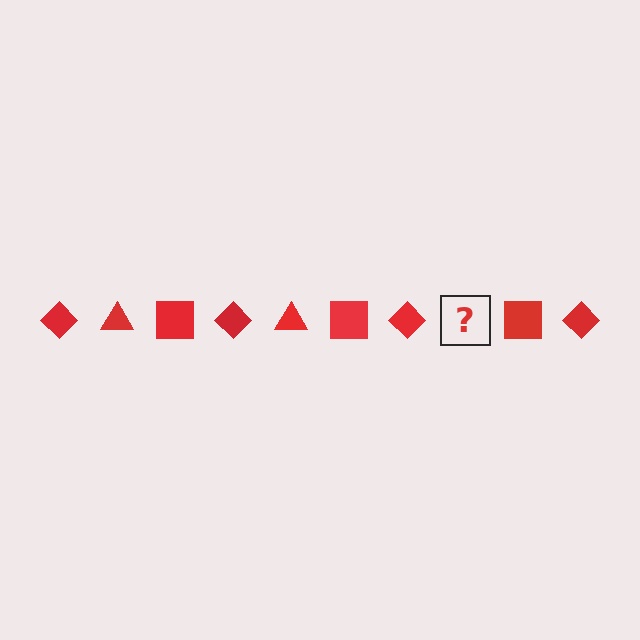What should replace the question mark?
The question mark should be replaced with a red triangle.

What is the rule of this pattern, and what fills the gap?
The rule is that the pattern cycles through diamond, triangle, square shapes in red. The gap should be filled with a red triangle.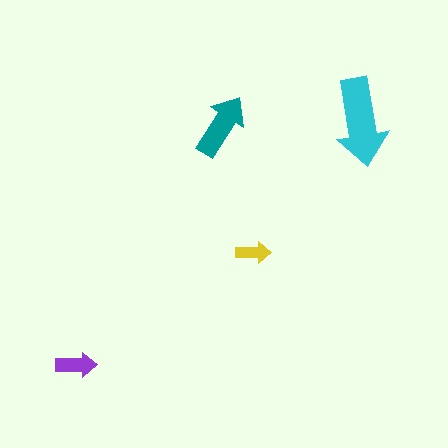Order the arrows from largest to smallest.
the cyan one, the teal one, the purple one, the yellow one.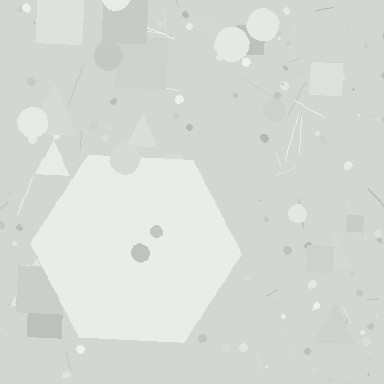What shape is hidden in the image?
A hexagon is hidden in the image.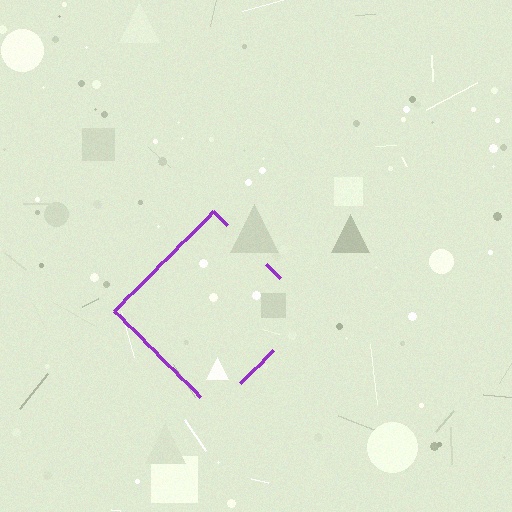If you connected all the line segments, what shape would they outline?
They would outline a diamond.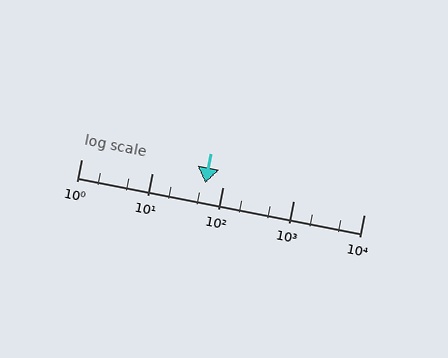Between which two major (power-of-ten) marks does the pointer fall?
The pointer is between 10 and 100.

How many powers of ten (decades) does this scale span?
The scale spans 4 decades, from 1 to 10000.